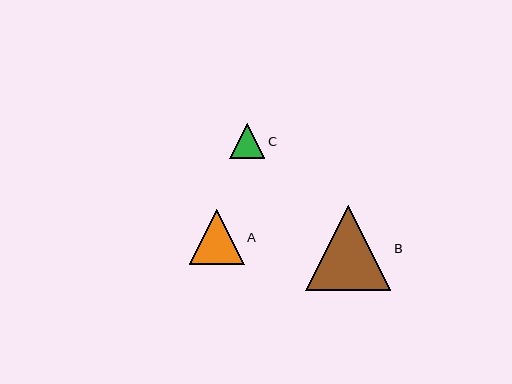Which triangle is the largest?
Triangle B is the largest with a size of approximately 85 pixels.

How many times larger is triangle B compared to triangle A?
Triangle B is approximately 1.5 times the size of triangle A.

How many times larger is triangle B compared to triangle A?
Triangle B is approximately 1.5 times the size of triangle A.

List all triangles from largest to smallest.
From largest to smallest: B, A, C.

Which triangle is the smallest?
Triangle C is the smallest with a size of approximately 35 pixels.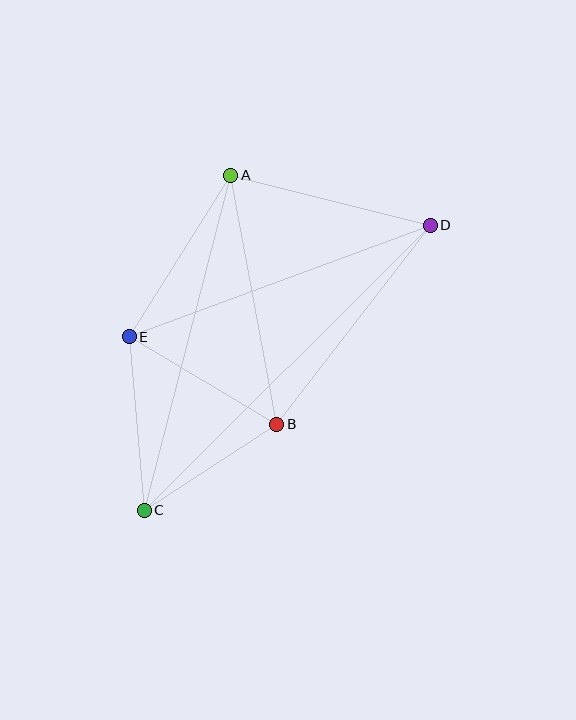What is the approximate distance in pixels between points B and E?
The distance between B and E is approximately 172 pixels.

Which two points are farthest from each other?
Points C and D are farthest from each other.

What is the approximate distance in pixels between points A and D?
The distance between A and D is approximately 206 pixels.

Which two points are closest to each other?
Points B and C are closest to each other.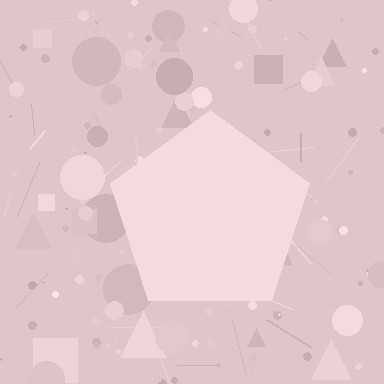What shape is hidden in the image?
A pentagon is hidden in the image.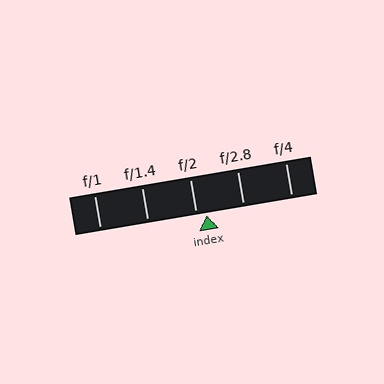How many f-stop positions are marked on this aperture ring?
There are 5 f-stop positions marked.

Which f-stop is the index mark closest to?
The index mark is closest to f/2.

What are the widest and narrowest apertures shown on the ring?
The widest aperture shown is f/1 and the narrowest is f/4.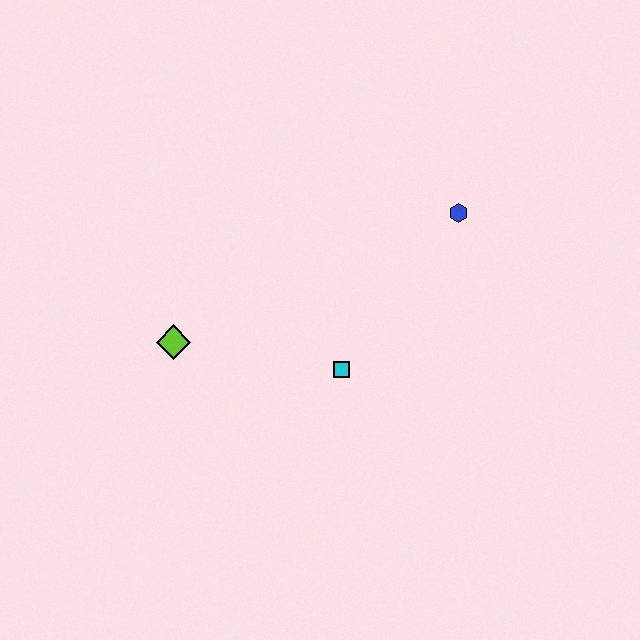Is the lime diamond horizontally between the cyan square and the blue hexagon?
No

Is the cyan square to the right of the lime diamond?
Yes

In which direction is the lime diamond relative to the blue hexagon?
The lime diamond is to the left of the blue hexagon.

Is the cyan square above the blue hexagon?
No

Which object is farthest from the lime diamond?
The blue hexagon is farthest from the lime diamond.